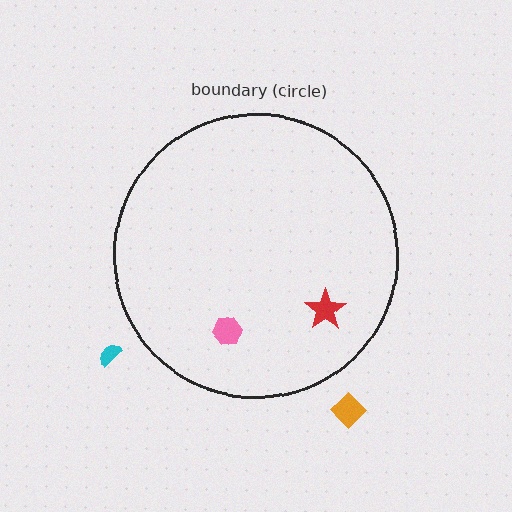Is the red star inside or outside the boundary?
Inside.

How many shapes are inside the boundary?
2 inside, 2 outside.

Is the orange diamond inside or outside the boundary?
Outside.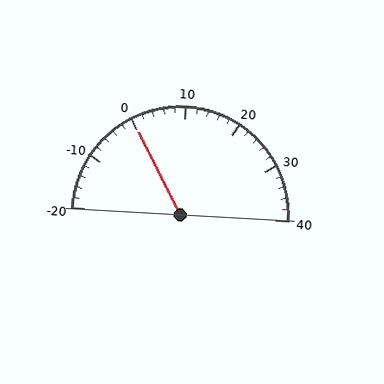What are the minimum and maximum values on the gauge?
The gauge ranges from -20 to 40.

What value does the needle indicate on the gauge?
The needle indicates approximately 0.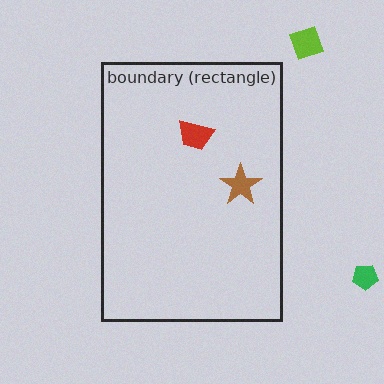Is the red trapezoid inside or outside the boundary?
Inside.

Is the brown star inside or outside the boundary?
Inside.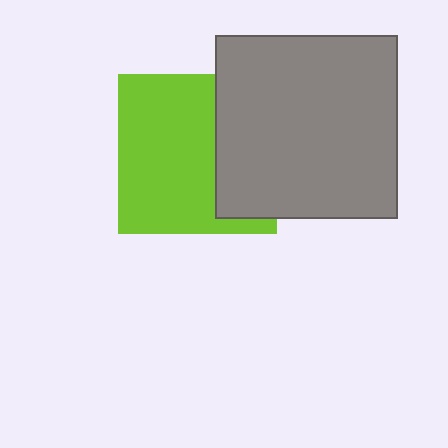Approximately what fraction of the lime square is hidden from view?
Roughly 35% of the lime square is hidden behind the gray square.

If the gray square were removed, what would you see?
You would see the complete lime square.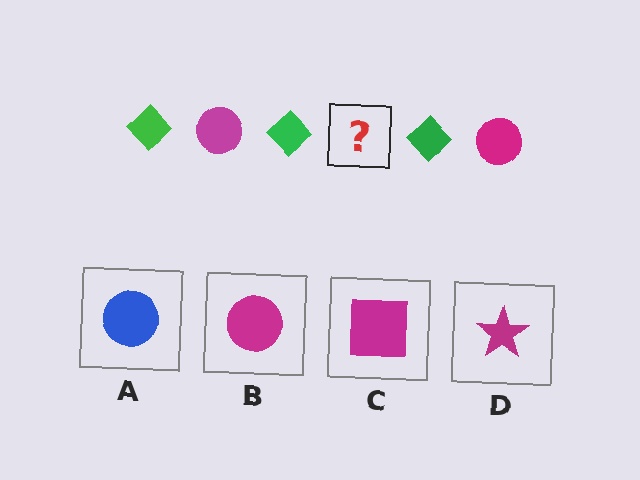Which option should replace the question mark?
Option B.